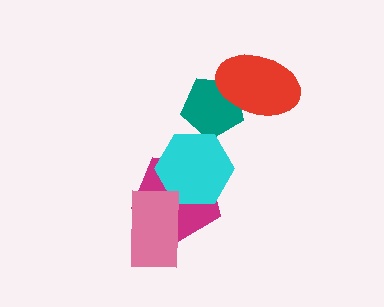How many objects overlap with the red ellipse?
1 object overlaps with the red ellipse.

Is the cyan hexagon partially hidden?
No, no other shape covers it.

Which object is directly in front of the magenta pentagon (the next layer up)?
The cyan hexagon is directly in front of the magenta pentagon.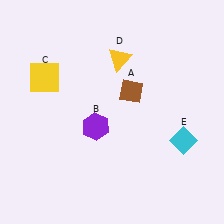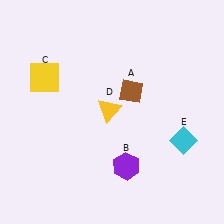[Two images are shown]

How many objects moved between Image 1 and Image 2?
2 objects moved between the two images.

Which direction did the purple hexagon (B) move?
The purple hexagon (B) moved down.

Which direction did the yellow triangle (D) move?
The yellow triangle (D) moved down.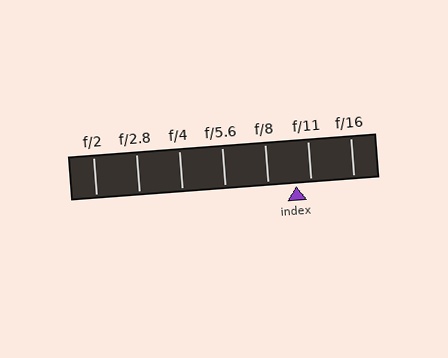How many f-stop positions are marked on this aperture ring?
There are 7 f-stop positions marked.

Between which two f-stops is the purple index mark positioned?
The index mark is between f/8 and f/11.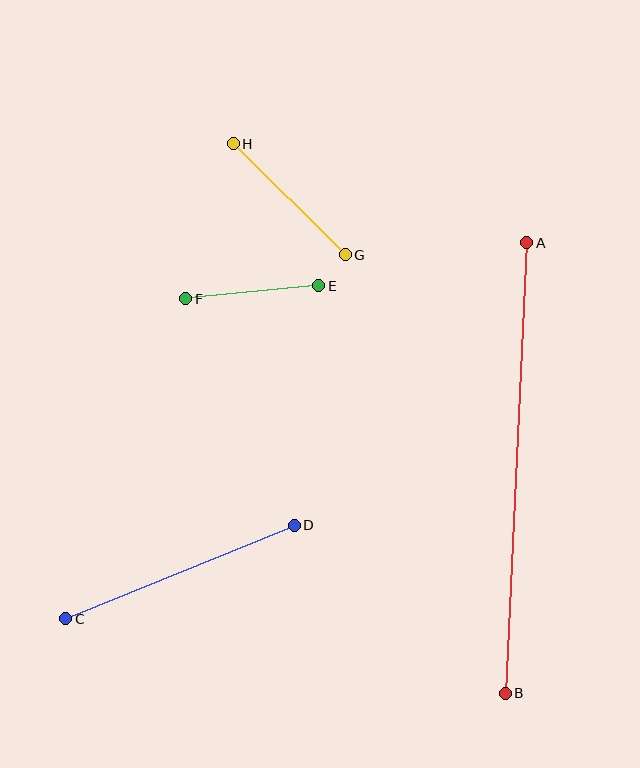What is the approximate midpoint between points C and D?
The midpoint is at approximately (180, 572) pixels.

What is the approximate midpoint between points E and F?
The midpoint is at approximately (252, 292) pixels.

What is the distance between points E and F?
The distance is approximately 134 pixels.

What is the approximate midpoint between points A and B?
The midpoint is at approximately (516, 468) pixels.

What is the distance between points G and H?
The distance is approximately 158 pixels.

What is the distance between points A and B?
The distance is approximately 451 pixels.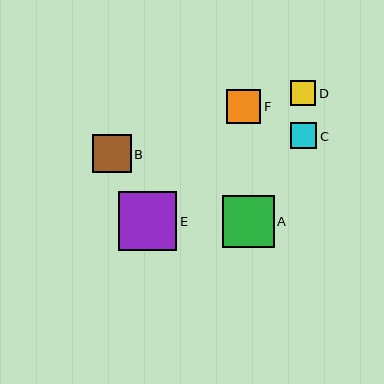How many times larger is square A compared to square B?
Square A is approximately 1.4 times the size of square B.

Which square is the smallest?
Square D is the smallest with a size of approximately 25 pixels.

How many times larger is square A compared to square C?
Square A is approximately 2.0 times the size of square C.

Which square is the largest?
Square E is the largest with a size of approximately 59 pixels.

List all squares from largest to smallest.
From largest to smallest: E, A, B, F, C, D.